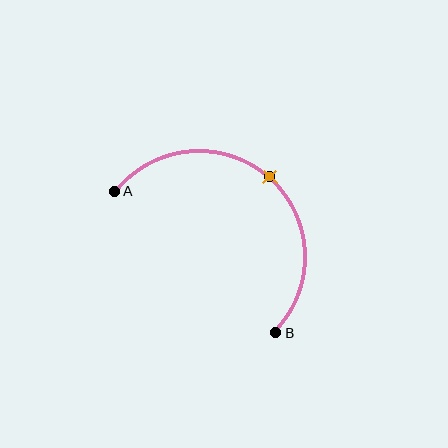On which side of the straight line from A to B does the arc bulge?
The arc bulges above and to the right of the straight line connecting A and B.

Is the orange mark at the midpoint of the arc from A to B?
Yes. The orange mark lies on the arc at equal arc-length from both A and B — it is the arc midpoint.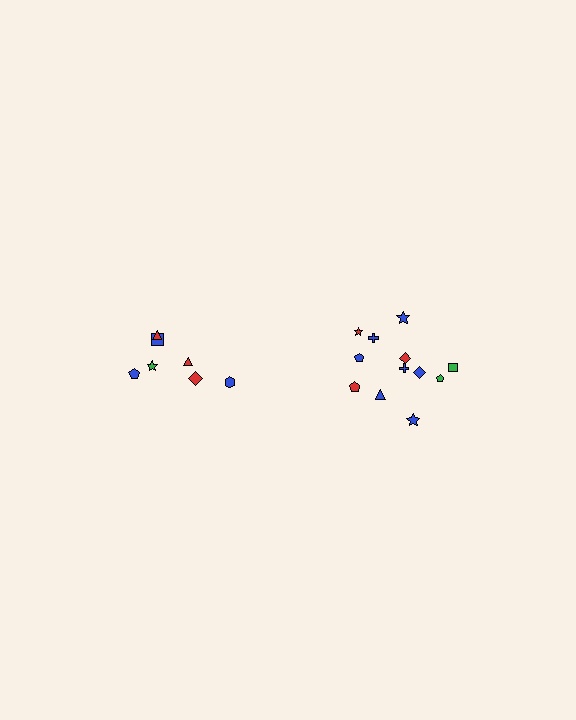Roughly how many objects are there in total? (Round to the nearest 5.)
Roughly 20 objects in total.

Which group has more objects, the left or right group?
The right group.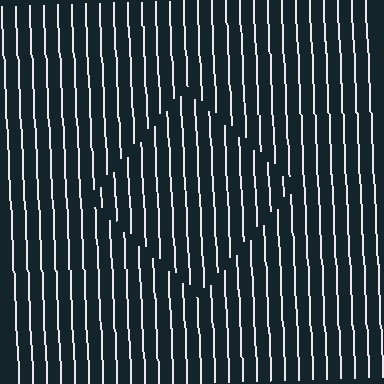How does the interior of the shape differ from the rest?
The interior of the shape contains the same grating, shifted by half a period — the contour is defined by the phase discontinuity where line-ends from the inner and outer gratings abut.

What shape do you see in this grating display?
An illusory square. The interior of the shape contains the same grating, shifted by half a period — the contour is defined by the phase discontinuity where line-ends from the inner and outer gratings abut.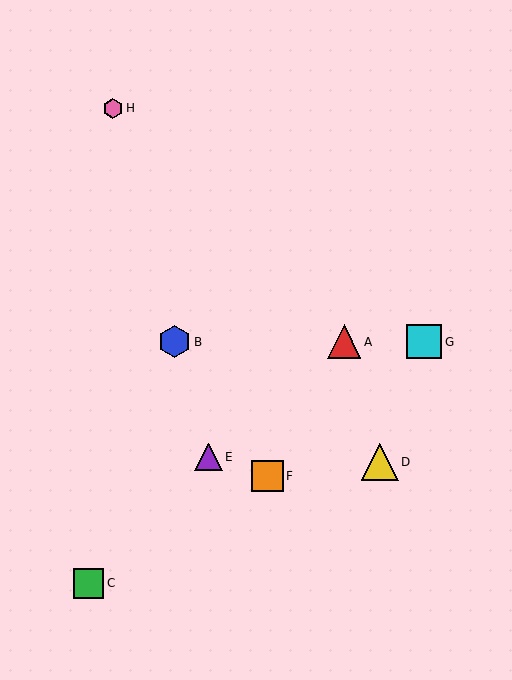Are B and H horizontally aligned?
No, B is at y≈342 and H is at y≈108.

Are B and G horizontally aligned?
Yes, both are at y≈342.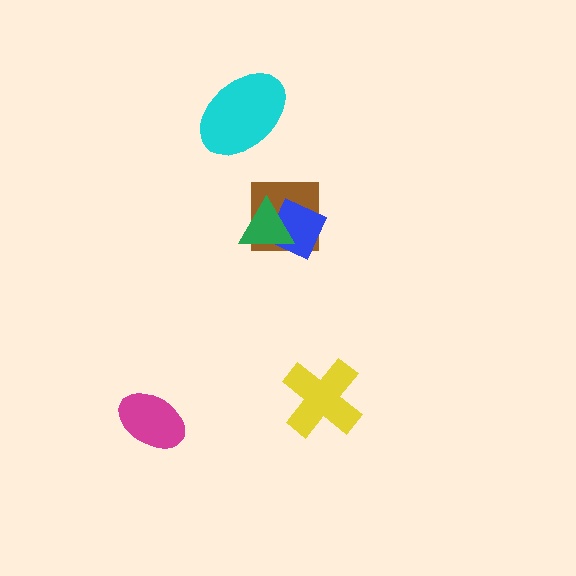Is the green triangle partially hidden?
No, no other shape covers it.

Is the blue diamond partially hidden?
Yes, it is partially covered by another shape.